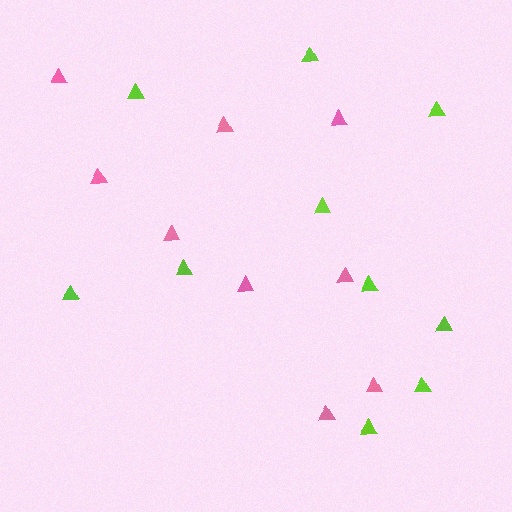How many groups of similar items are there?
There are 2 groups: one group of pink triangles (9) and one group of lime triangles (10).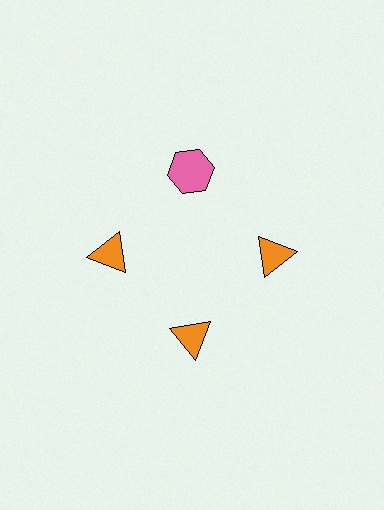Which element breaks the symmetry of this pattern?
The pink hexagon at roughly the 12 o'clock position breaks the symmetry. All other shapes are orange triangles.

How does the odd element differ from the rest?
It differs in both color (pink instead of orange) and shape (hexagon instead of triangle).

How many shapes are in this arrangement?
There are 4 shapes arranged in a ring pattern.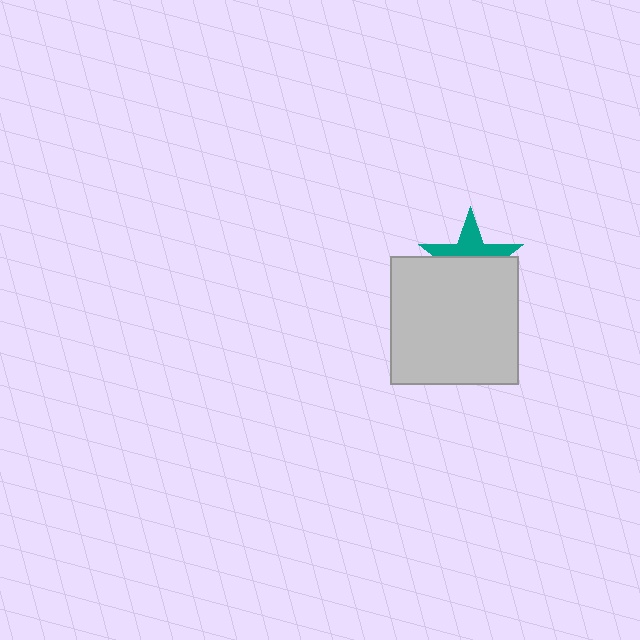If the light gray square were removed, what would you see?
You would see the complete teal star.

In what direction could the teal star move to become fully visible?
The teal star could move up. That would shift it out from behind the light gray square entirely.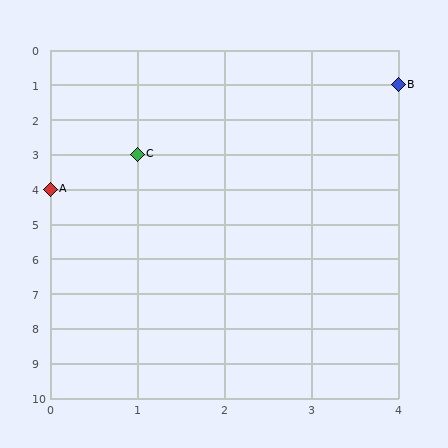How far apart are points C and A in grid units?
Points C and A are 1 column and 1 row apart (about 1.4 grid units diagonally).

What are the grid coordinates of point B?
Point B is at grid coordinates (4, 1).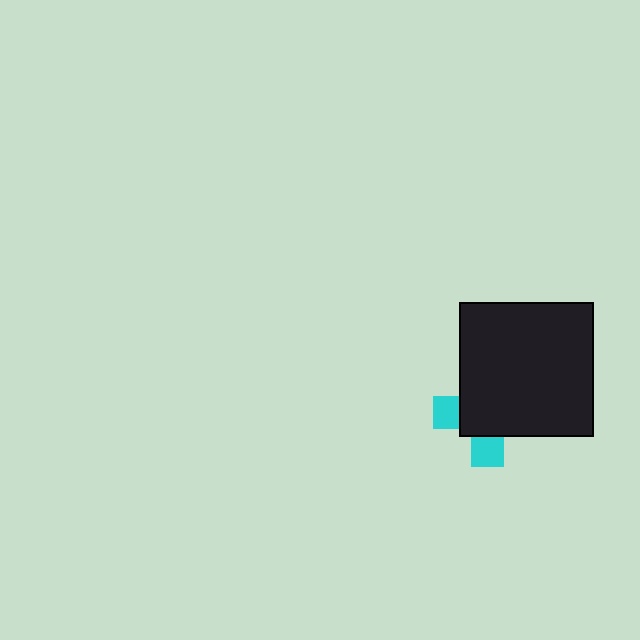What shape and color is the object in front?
The object in front is a black square.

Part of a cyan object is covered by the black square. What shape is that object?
It is a cross.